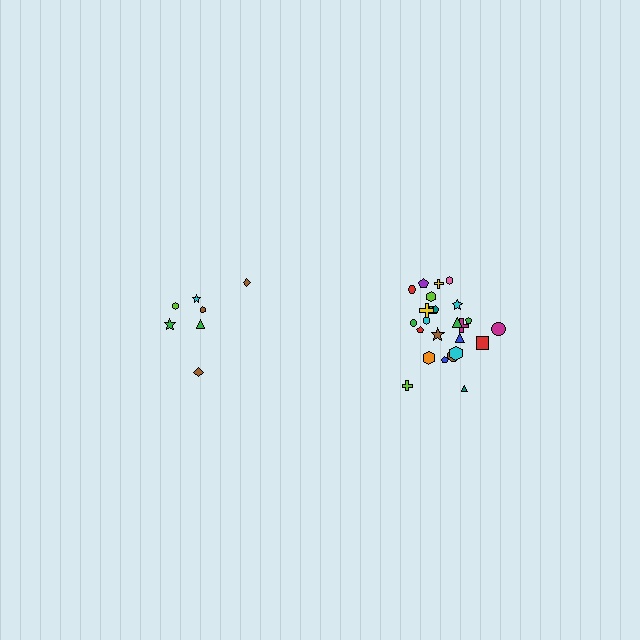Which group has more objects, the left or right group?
The right group.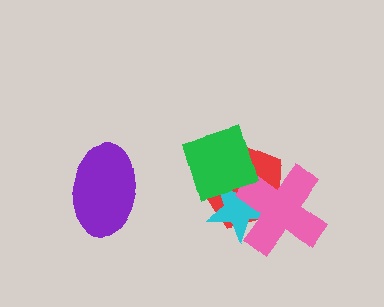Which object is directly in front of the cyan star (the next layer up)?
The pink cross is directly in front of the cyan star.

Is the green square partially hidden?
No, no other shape covers it.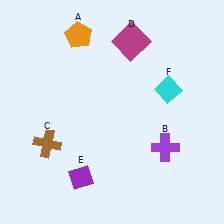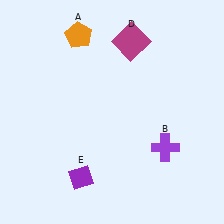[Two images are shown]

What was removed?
The brown cross (C), the cyan diamond (F) were removed in Image 2.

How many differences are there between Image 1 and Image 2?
There are 2 differences between the two images.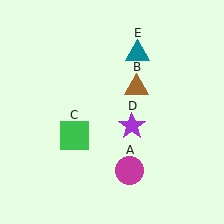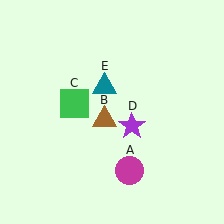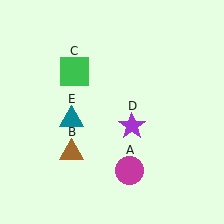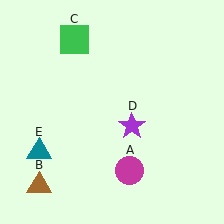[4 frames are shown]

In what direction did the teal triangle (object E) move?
The teal triangle (object E) moved down and to the left.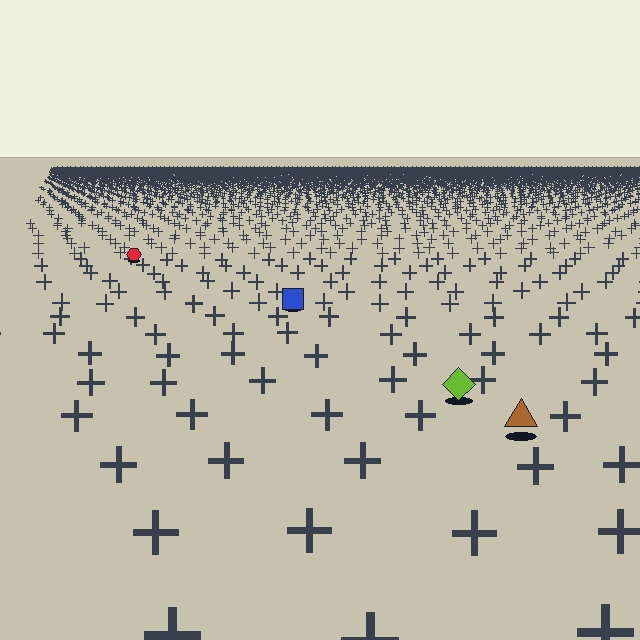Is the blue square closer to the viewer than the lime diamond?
No. The lime diamond is closer — you can tell from the texture gradient: the ground texture is coarser near it.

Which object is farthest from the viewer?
The red hexagon is farthest from the viewer. It appears smaller and the ground texture around it is denser.